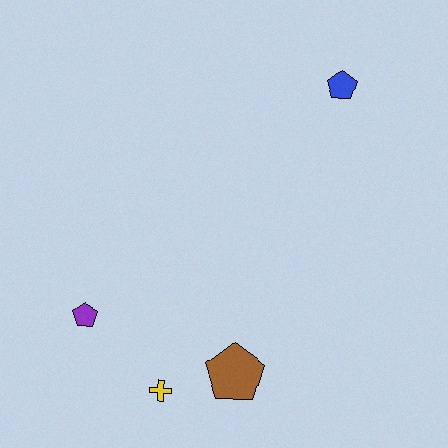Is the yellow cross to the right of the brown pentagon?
No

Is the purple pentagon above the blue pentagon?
No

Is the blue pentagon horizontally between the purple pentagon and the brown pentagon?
No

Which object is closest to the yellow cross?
The brown pentagon is closest to the yellow cross.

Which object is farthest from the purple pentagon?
The blue pentagon is farthest from the purple pentagon.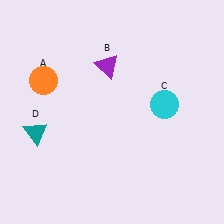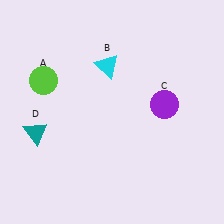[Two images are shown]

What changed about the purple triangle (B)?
In Image 1, B is purple. In Image 2, it changed to cyan.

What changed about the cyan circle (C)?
In Image 1, C is cyan. In Image 2, it changed to purple.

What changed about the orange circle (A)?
In Image 1, A is orange. In Image 2, it changed to lime.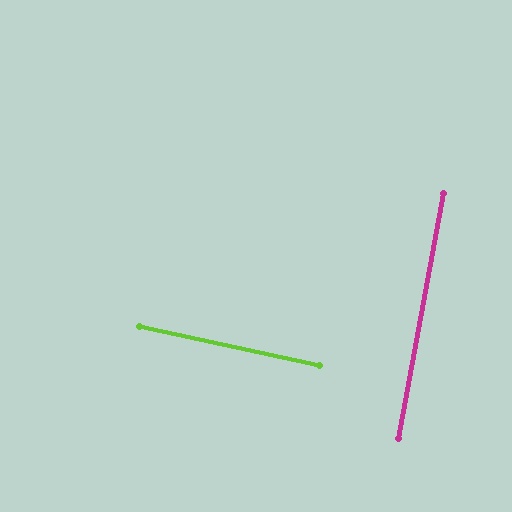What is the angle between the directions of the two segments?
Approximately 88 degrees.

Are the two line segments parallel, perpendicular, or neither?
Perpendicular — they meet at approximately 88°.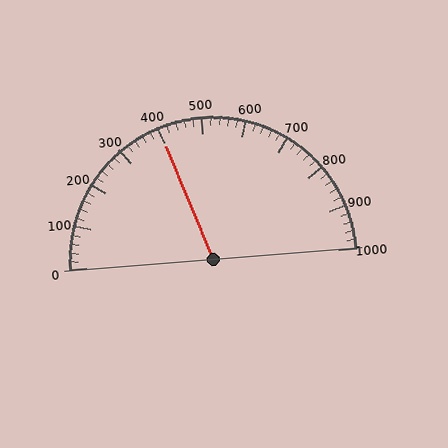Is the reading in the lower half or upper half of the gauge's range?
The reading is in the lower half of the range (0 to 1000).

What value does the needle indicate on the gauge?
The needle indicates approximately 400.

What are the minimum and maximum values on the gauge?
The gauge ranges from 0 to 1000.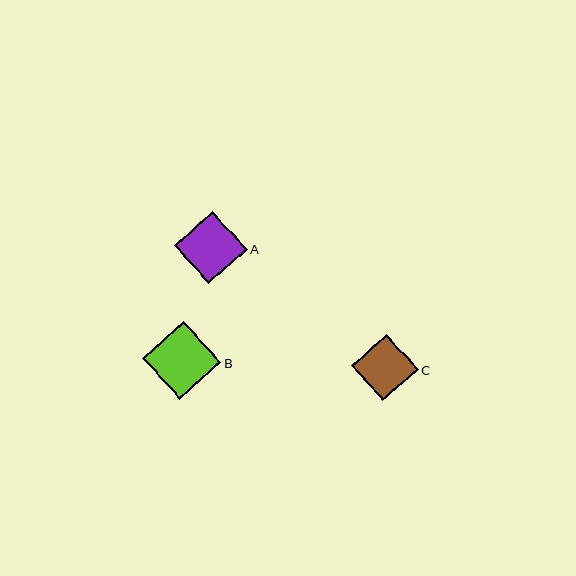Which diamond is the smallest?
Diamond C is the smallest with a size of approximately 66 pixels.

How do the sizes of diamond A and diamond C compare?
Diamond A and diamond C are approximately the same size.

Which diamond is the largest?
Diamond B is the largest with a size of approximately 79 pixels.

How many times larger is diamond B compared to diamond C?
Diamond B is approximately 1.2 times the size of diamond C.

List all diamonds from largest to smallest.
From largest to smallest: B, A, C.